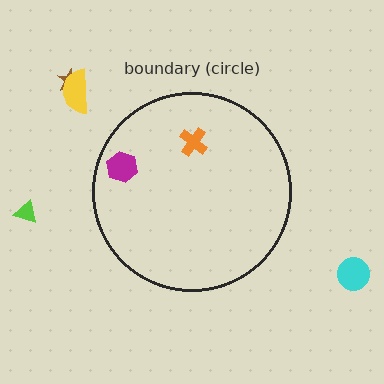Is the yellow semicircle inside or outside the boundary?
Outside.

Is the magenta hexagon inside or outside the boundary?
Inside.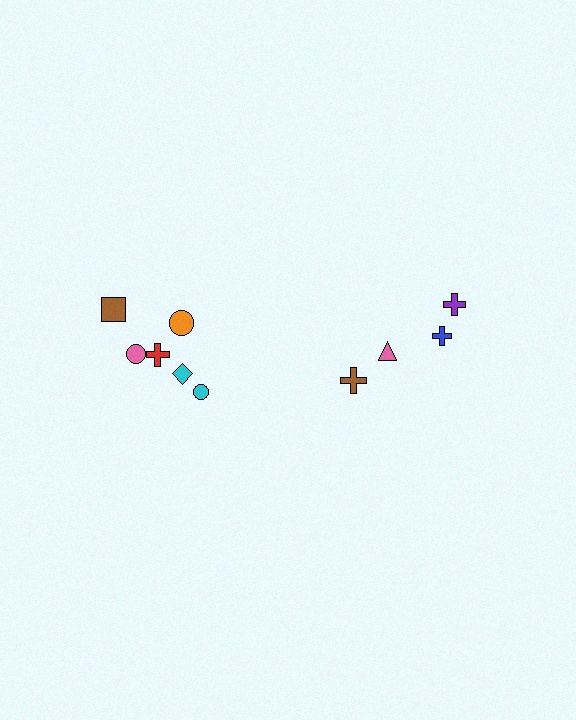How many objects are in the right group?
There are 4 objects.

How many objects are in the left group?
There are 6 objects.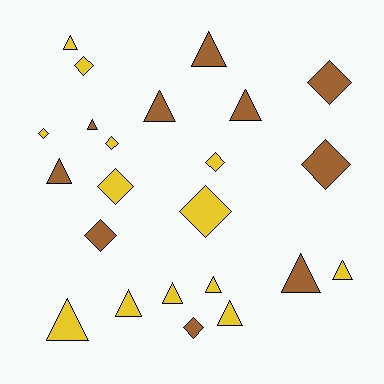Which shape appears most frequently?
Triangle, with 13 objects.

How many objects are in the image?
There are 23 objects.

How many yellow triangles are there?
There are 7 yellow triangles.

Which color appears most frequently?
Yellow, with 13 objects.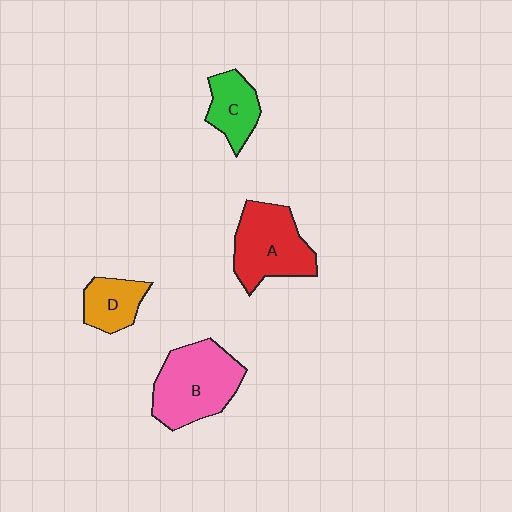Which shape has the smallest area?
Shape D (orange).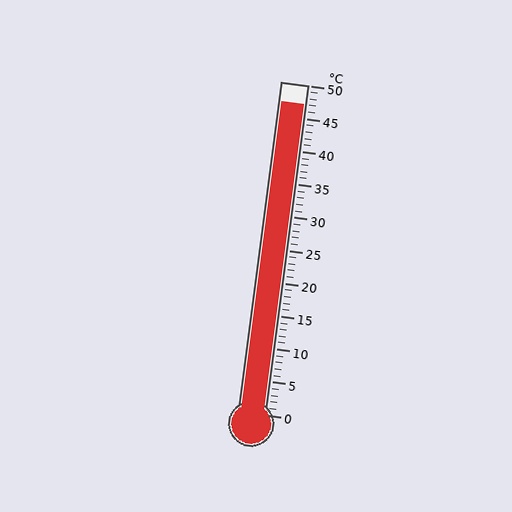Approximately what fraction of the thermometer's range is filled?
The thermometer is filled to approximately 95% of its range.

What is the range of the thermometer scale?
The thermometer scale ranges from 0°C to 50°C.